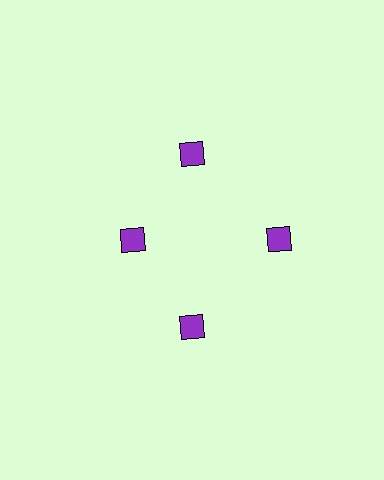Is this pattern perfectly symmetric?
No. The 4 purple diamonds are arranged in a ring, but one element near the 9 o'clock position is pulled inward toward the center, breaking the 4-fold rotational symmetry.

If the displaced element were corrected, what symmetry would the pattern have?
It would have 4-fold rotational symmetry — the pattern would map onto itself every 90 degrees.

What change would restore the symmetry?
The symmetry would be restored by moving it outward, back onto the ring so that all 4 diamonds sit at equal angles and equal distance from the center.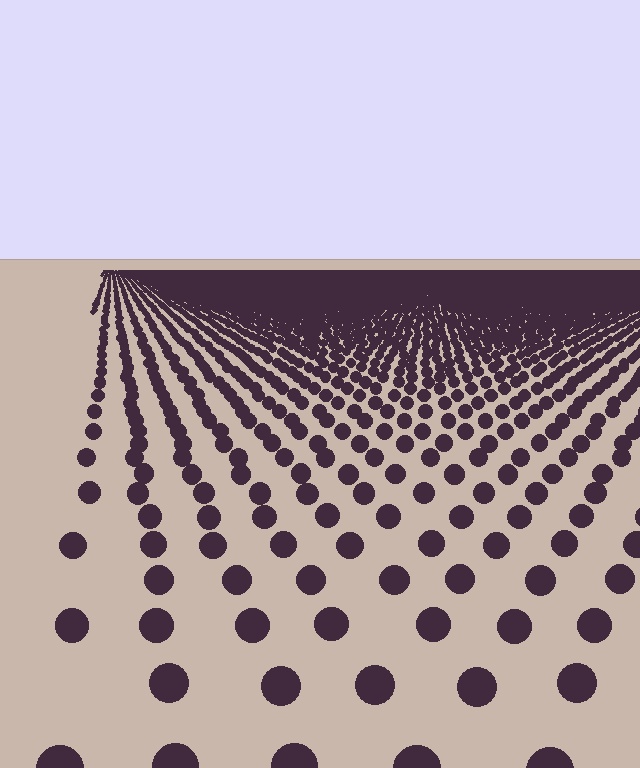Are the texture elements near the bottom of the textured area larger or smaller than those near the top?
Larger. Near the bottom, elements are closer to the viewer and appear at a bigger on-screen size.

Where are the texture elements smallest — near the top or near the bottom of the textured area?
Near the top.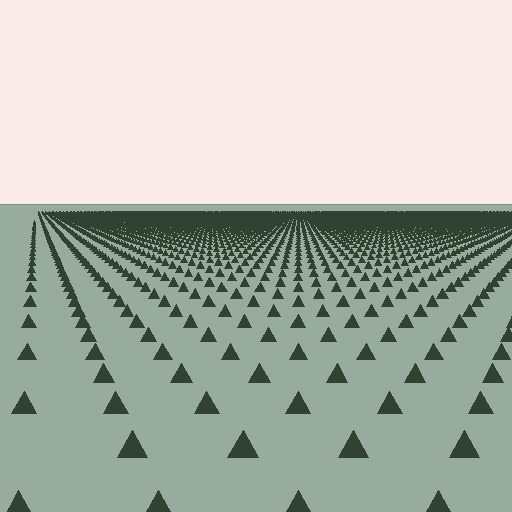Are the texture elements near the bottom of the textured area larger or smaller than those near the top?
Larger. Near the bottom, elements are closer to the viewer and appear at a bigger on-screen size.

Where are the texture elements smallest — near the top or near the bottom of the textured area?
Near the top.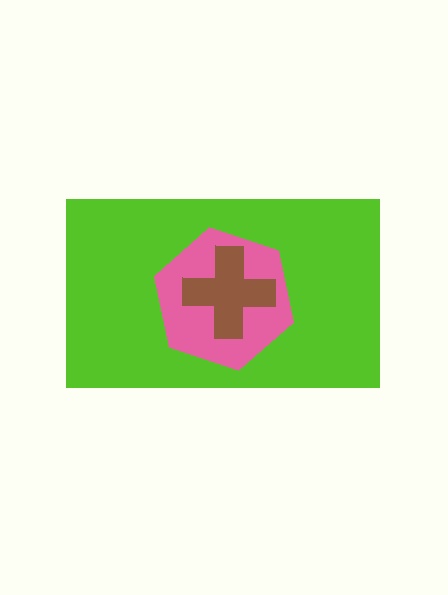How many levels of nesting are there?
3.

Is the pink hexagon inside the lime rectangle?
Yes.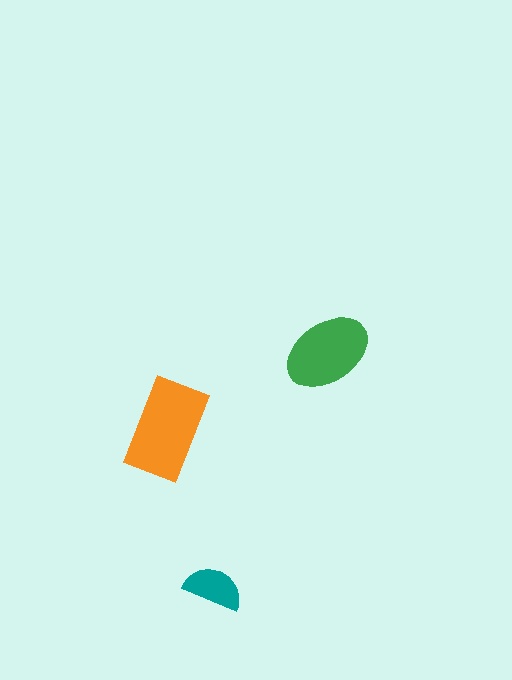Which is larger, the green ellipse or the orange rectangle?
The orange rectangle.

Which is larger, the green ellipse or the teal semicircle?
The green ellipse.